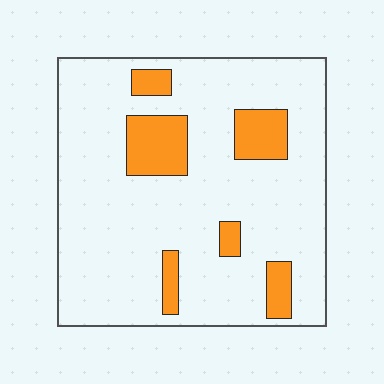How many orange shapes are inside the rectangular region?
6.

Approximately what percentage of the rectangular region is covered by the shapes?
Approximately 15%.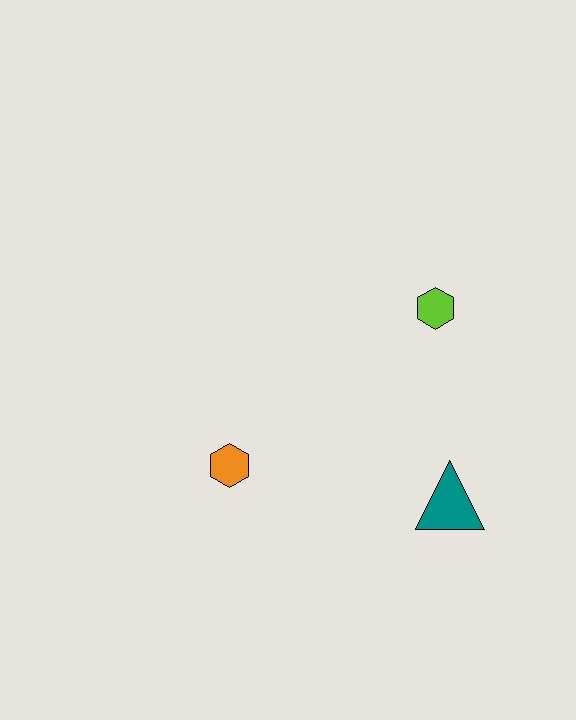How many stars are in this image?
There are no stars.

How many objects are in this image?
There are 3 objects.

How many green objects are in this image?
There are no green objects.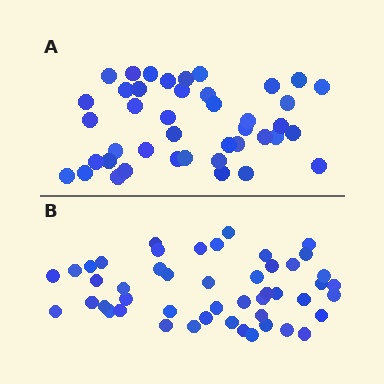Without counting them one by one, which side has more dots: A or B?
Region B (the bottom region) has more dots.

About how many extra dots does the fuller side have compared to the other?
Region B has about 6 more dots than region A.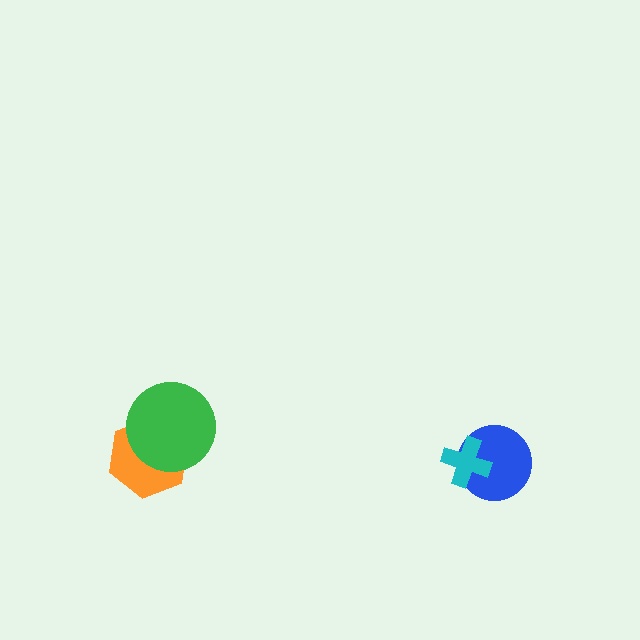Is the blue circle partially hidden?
Yes, it is partially covered by another shape.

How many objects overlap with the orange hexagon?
1 object overlaps with the orange hexagon.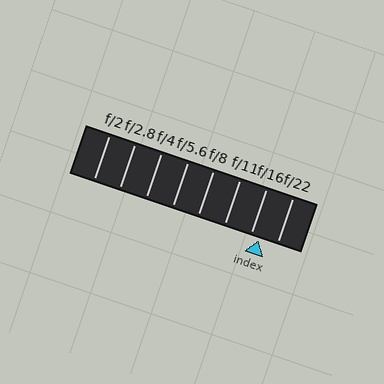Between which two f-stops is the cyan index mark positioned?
The index mark is between f/16 and f/22.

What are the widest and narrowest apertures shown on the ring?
The widest aperture shown is f/2 and the narrowest is f/22.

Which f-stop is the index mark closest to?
The index mark is closest to f/16.